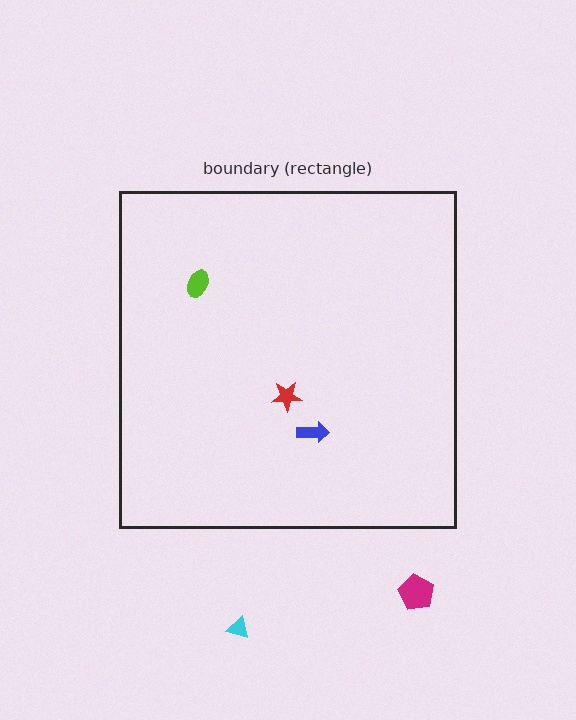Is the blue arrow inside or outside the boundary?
Inside.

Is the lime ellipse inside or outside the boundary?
Inside.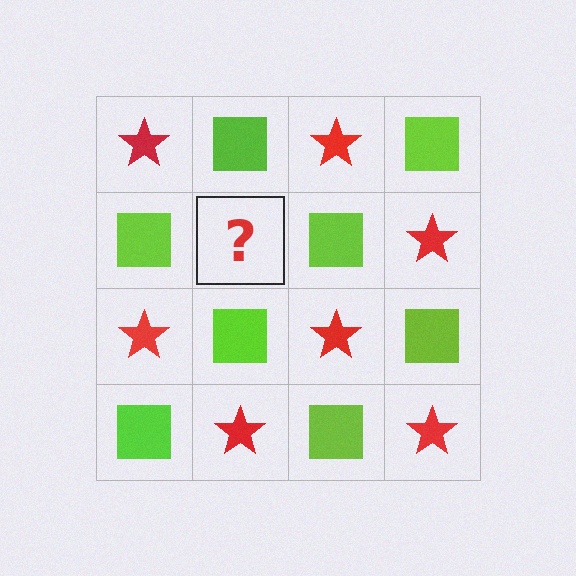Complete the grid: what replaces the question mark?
The question mark should be replaced with a red star.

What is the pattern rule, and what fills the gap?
The rule is that it alternates red star and lime square in a checkerboard pattern. The gap should be filled with a red star.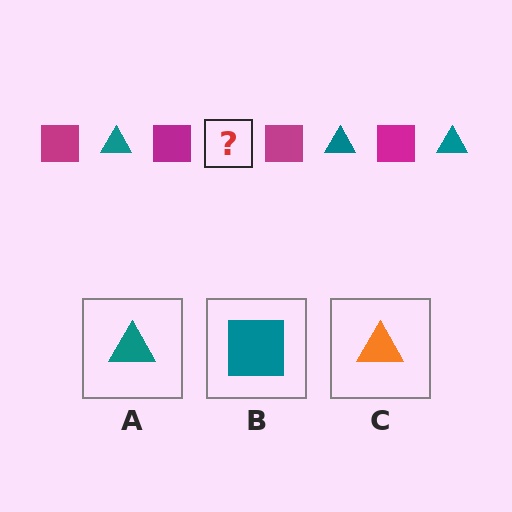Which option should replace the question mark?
Option A.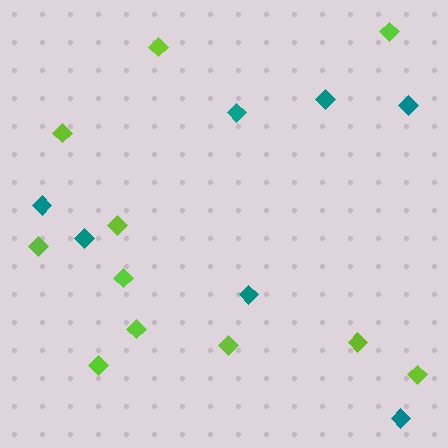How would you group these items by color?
There are 2 groups: one group of lime diamonds (11) and one group of teal diamonds (7).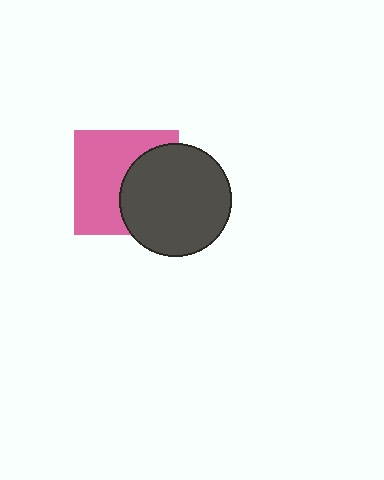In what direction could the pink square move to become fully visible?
The pink square could move left. That would shift it out from behind the dark gray circle entirely.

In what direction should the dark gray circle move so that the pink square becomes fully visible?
The dark gray circle should move right. That is the shortest direction to clear the overlap and leave the pink square fully visible.